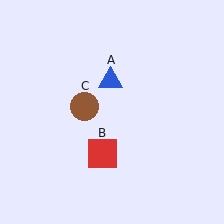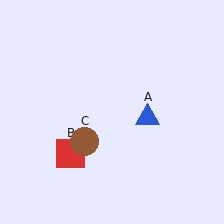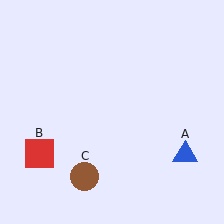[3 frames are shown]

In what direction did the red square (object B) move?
The red square (object B) moved left.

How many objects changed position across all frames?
3 objects changed position: blue triangle (object A), red square (object B), brown circle (object C).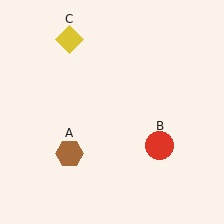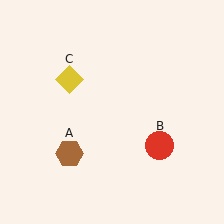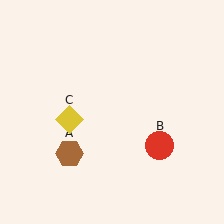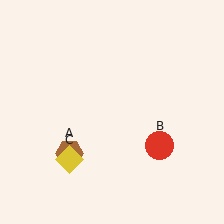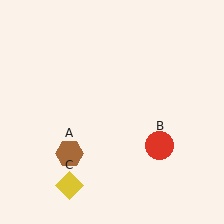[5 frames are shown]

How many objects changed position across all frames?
1 object changed position: yellow diamond (object C).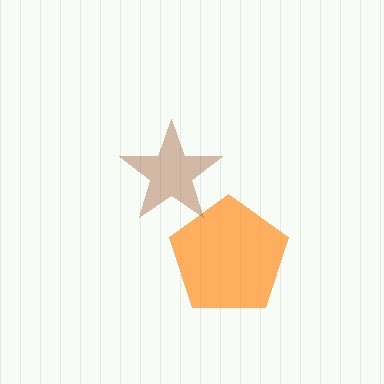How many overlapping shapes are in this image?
There are 2 overlapping shapes in the image.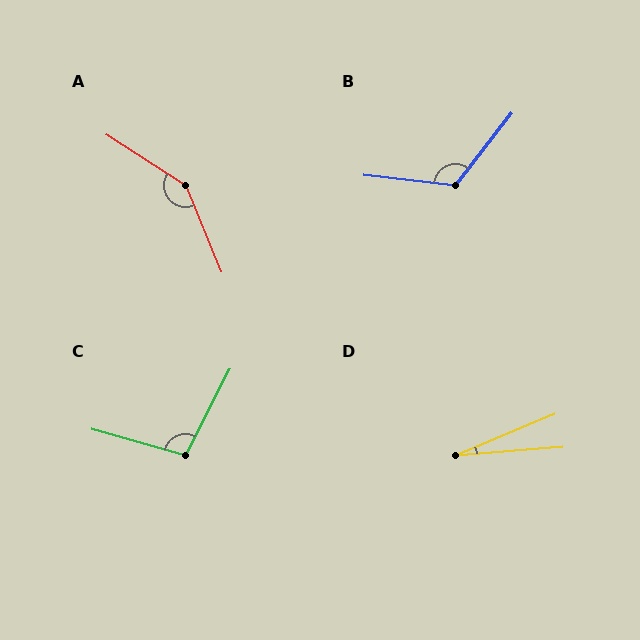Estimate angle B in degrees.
Approximately 122 degrees.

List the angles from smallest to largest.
D (18°), C (101°), B (122°), A (145°).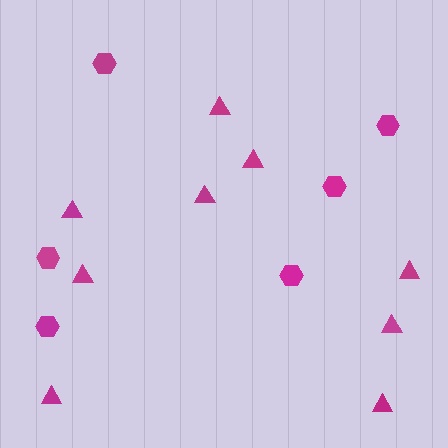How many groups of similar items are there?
There are 2 groups: one group of triangles (9) and one group of hexagons (6).